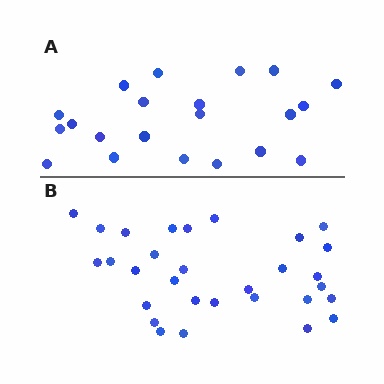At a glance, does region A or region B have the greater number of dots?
Region B (the bottom region) has more dots.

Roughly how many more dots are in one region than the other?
Region B has roughly 8 or so more dots than region A.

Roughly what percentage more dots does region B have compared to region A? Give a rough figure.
About 45% more.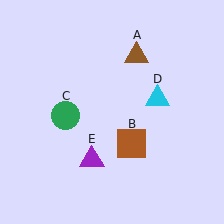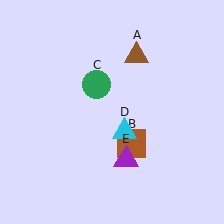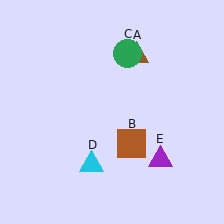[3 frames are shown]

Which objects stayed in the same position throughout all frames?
Brown triangle (object A) and brown square (object B) remained stationary.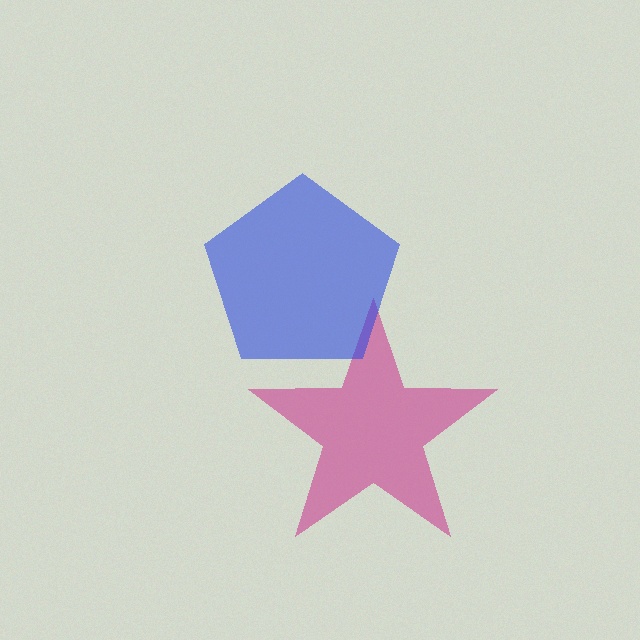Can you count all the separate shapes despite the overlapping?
Yes, there are 2 separate shapes.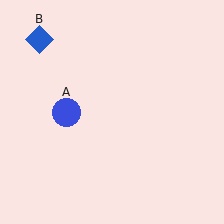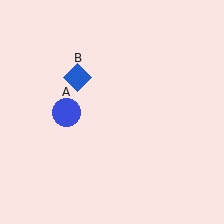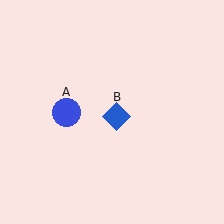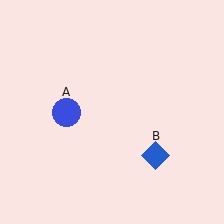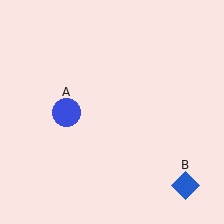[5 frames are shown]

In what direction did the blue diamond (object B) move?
The blue diamond (object B) moved down and to the right.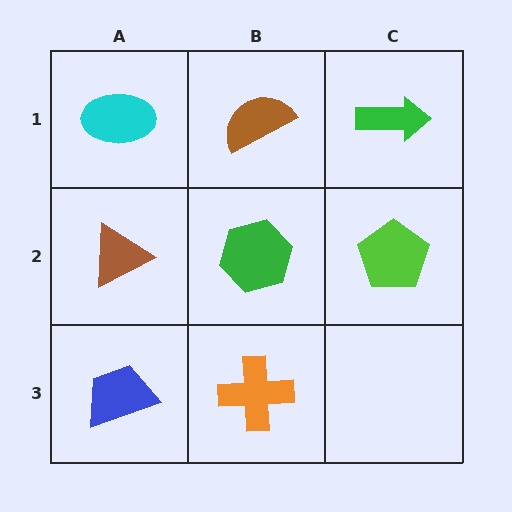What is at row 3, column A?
A blue trapezoid.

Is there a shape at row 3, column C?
No, that cell is empty.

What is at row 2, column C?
A lime pentagon.